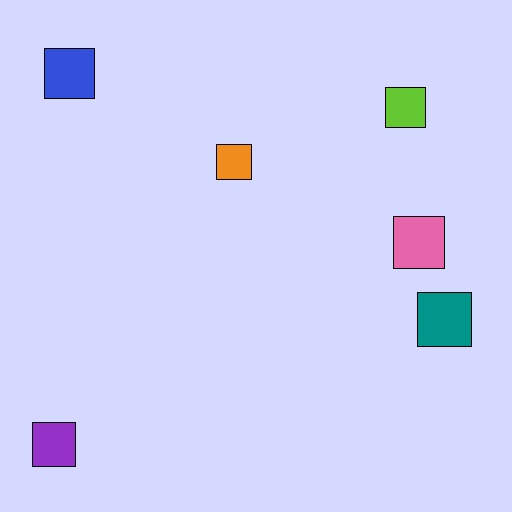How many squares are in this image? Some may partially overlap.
There are 6 squares.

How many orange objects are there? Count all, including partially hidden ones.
There is 1 orange object.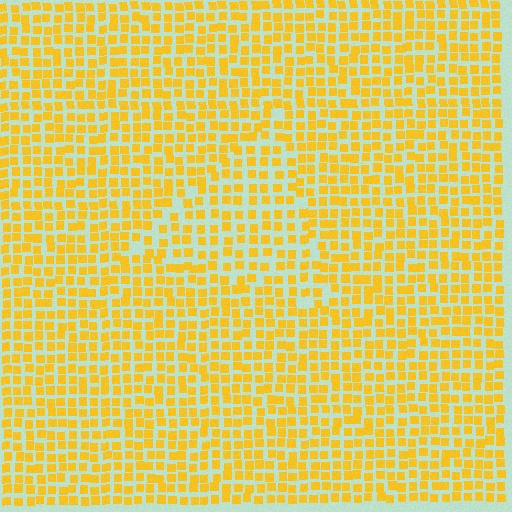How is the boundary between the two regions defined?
The boundary is defined by a change in element density (approximately 1.4x ratio). All elements are the same color, size, and shape.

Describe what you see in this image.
The image contains small yellow elements arranged at two different densities. A triangle-shaped region is visible where the elements are less densely packed than the surrounding area.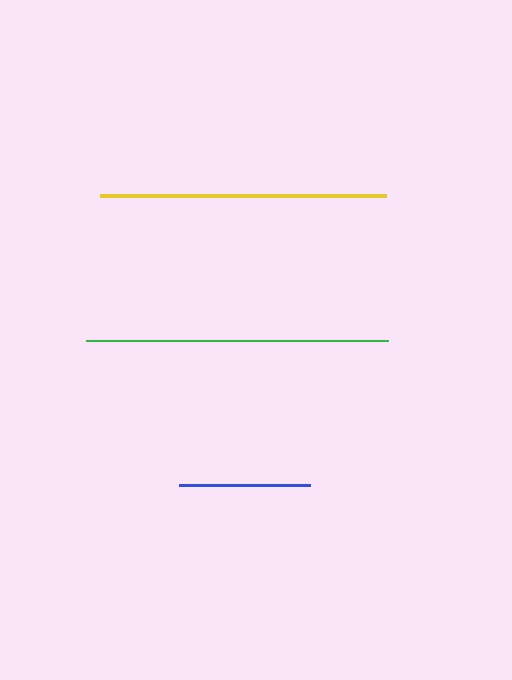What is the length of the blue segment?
The blue segment is approximately 131 pixels long.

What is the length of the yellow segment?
The yellow segment is approximately 286 pixels long.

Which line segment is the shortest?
The blue line is the shortest at approximately 131 pixels.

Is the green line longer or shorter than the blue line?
The green line is longer than the blue line.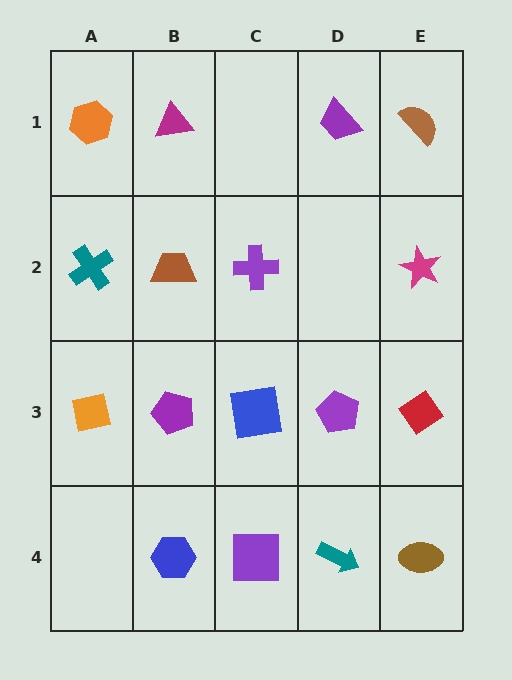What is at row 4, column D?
A teal arrow.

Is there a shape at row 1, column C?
No, that cell is empty.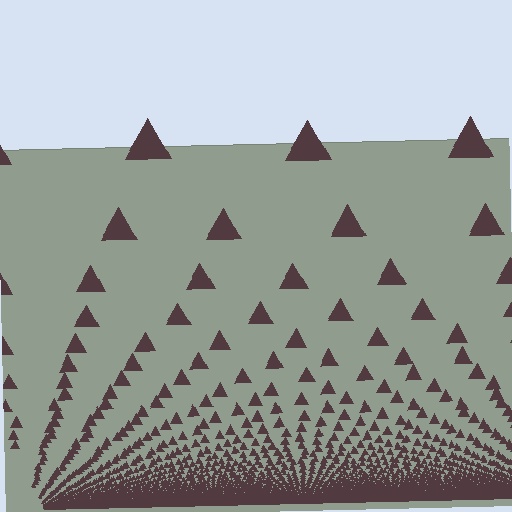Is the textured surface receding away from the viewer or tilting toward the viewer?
The surface appears to tilt toward the viewer. Texture elements get larger and sparser toward the top.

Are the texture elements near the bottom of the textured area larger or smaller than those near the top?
Smaller. The gradient is inverted — elements near the bottom are smaller and denser.